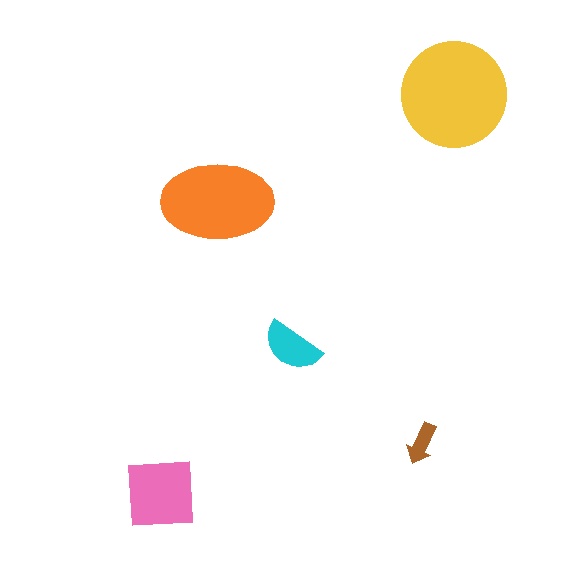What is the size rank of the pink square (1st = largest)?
3rd.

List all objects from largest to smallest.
The yellow circle, the orange ellipse, the pink square, the cyan semicircle, the brown arrow.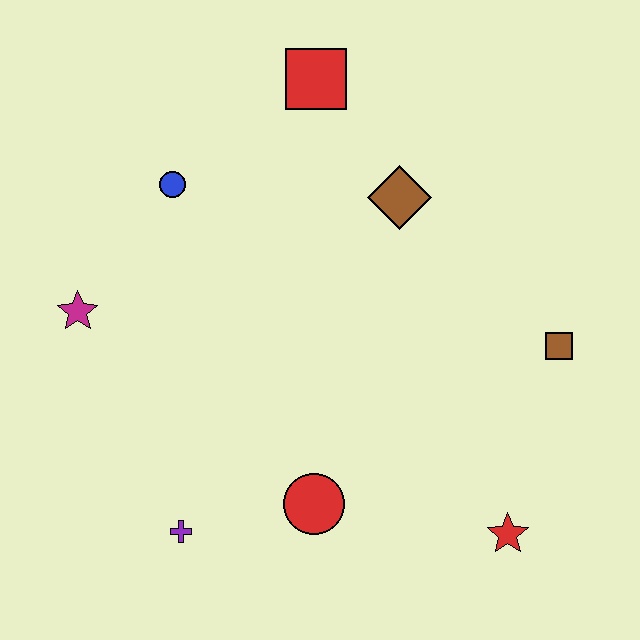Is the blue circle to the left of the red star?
Yes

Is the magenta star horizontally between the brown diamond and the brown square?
No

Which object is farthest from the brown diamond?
The purple cross is farthest from the brown diamond.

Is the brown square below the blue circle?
Yes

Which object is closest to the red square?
The brown diamond is closest to the red square.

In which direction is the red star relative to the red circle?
The red star is to the right of the red circle.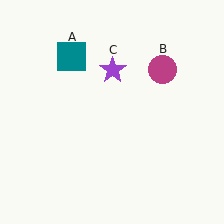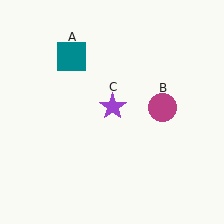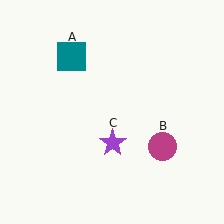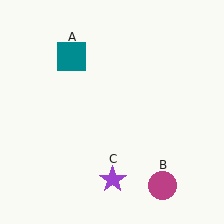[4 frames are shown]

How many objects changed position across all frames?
2 objects changed position: magenta circle (object B), purple star (object C).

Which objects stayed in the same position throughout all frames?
Teal square (object A) remained stationary.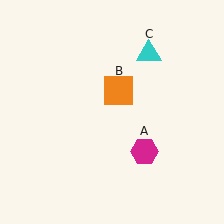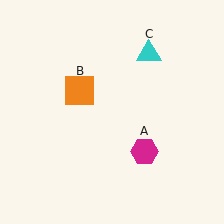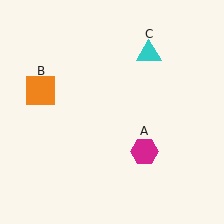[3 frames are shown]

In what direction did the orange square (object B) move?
The orange square (object B) moved left.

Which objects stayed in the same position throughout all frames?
Magenta hexagon (object A) and cyan triangle (object C) remained stationary.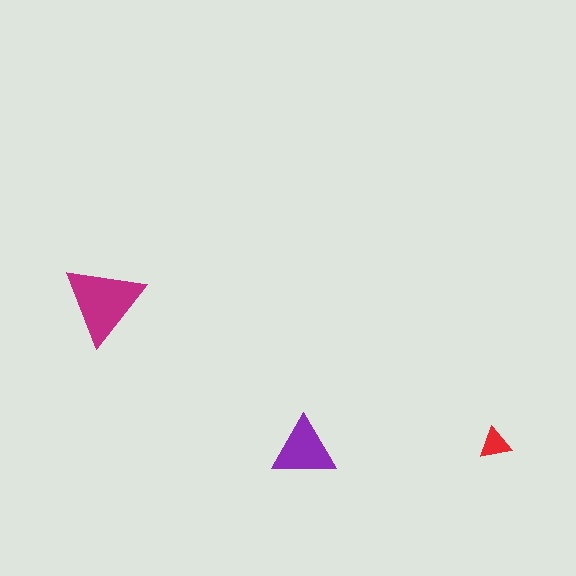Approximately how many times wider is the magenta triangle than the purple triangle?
About 1.5 times wider.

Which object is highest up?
The magenta triangle is topmost.